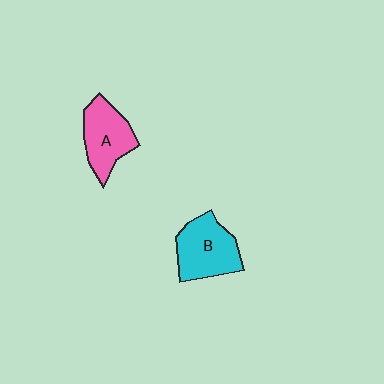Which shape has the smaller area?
Shape A (pink).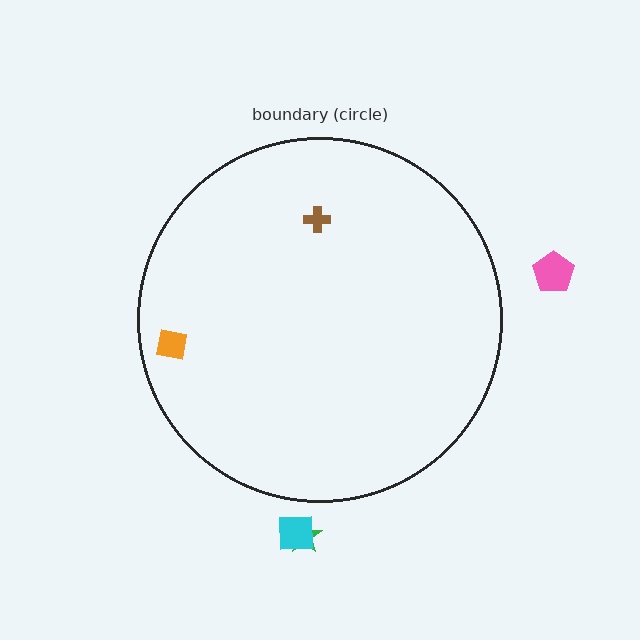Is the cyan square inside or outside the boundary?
Outside.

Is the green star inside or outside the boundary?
Outside.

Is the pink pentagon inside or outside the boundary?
Outside.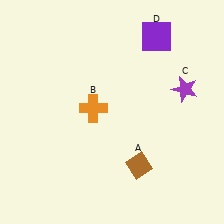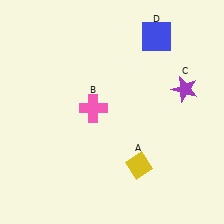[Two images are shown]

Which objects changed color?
A changed from brown to yellow. B changed from orange to pink. D changed from purple to blue.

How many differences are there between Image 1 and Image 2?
There are 3 differences between the two images.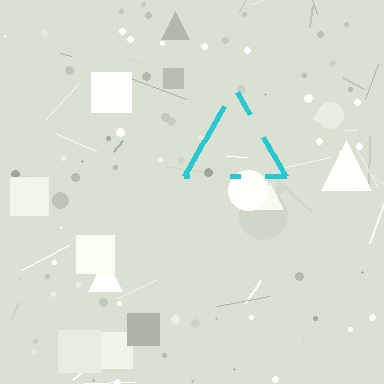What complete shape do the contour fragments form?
The contour fragments form a triangle.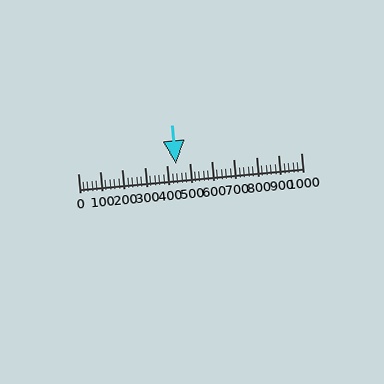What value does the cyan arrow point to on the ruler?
The cyan arrow points to approximately 440.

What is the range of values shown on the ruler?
The ruler shows values from 0 to 1000.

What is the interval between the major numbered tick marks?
The major tick marks are spaced 100 units apart.